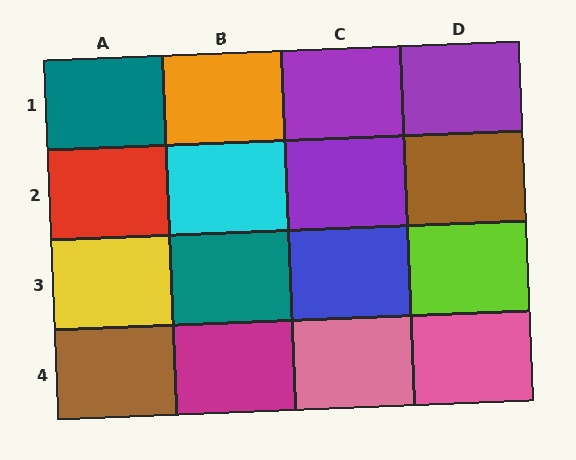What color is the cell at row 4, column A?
Brown.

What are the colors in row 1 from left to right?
Teal, orange, purple, purple.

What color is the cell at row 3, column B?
Teal.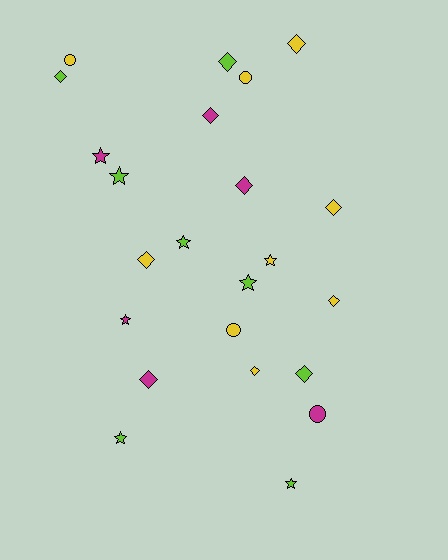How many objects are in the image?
There are 23 objects.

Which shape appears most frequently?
Diamond, with 11 objects.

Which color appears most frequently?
Yellow, with 9 objects.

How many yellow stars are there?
There is 1 yellow star.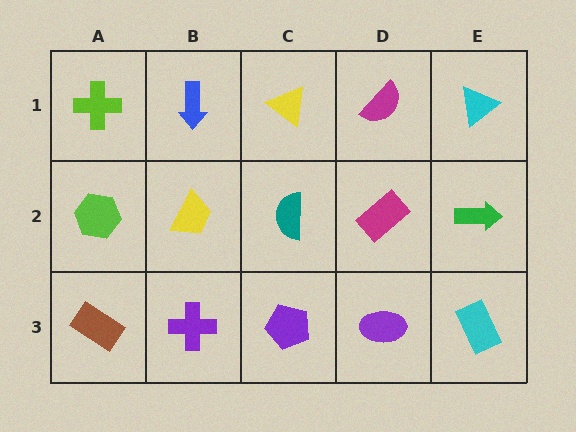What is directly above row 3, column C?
A teal semicircle.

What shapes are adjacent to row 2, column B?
A blue arrow (row 1, column B), a purple cross (row 3, column B), a lime hexagon (row 2, column A), a teal semicircle (row 2, column C).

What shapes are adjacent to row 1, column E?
A green arrow (row 2, column E), a magenta semicircle (row 1, column D).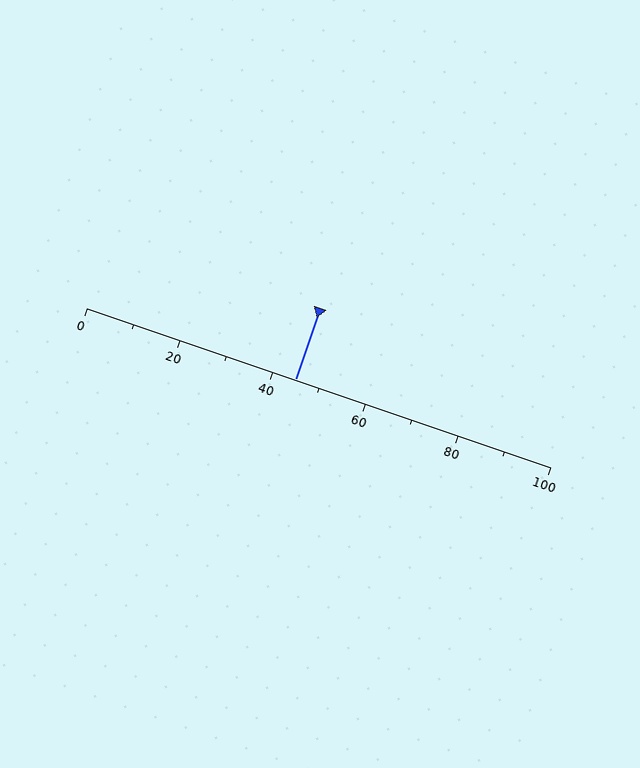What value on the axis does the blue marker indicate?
The marker indicates approximately 45.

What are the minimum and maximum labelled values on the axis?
The axis runs from 0 to 100.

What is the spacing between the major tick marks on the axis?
The major ticks are spaced 20 apart.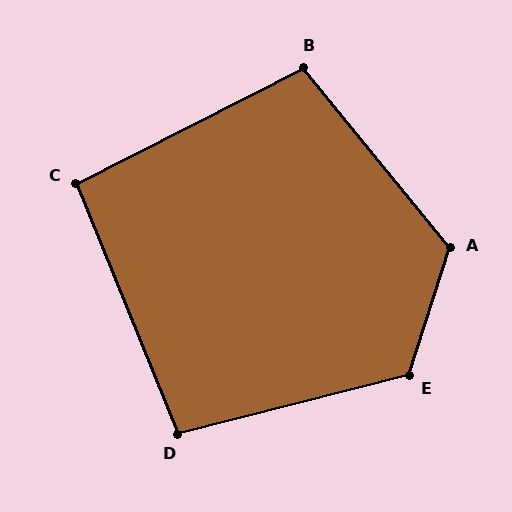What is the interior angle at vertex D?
Approximately 98 degrees (obtuse).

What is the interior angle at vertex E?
Approximately 122 degrees (obtuse).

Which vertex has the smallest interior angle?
C, at approximately 95 degrees.